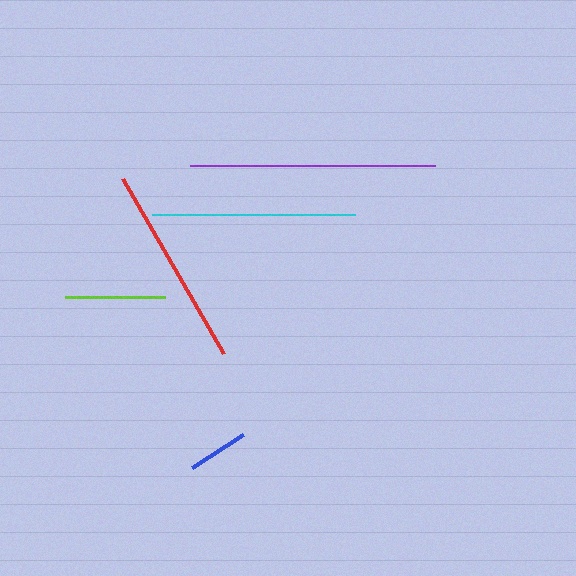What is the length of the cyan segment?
The cyan segment is approximately 202 pixels long.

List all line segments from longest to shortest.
From longest to shortest: purple, cyan, red, lime, blue.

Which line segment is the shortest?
The blue line is the shortest at approximately 61 pixels.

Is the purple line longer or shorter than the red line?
The purple line is longer than the red line.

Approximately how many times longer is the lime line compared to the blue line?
The lime line is approximately 1.6 times the length of the blue line.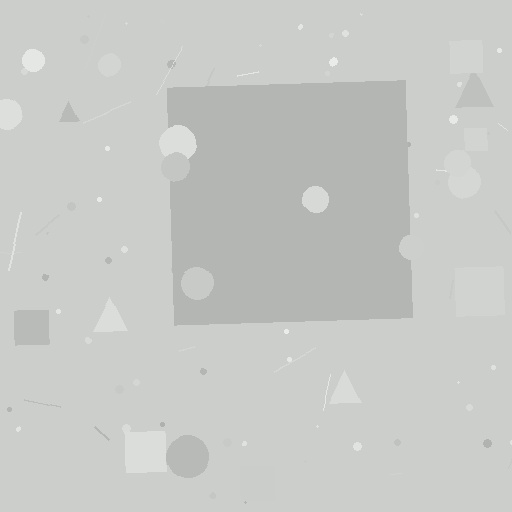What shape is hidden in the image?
A square is hidden in the image.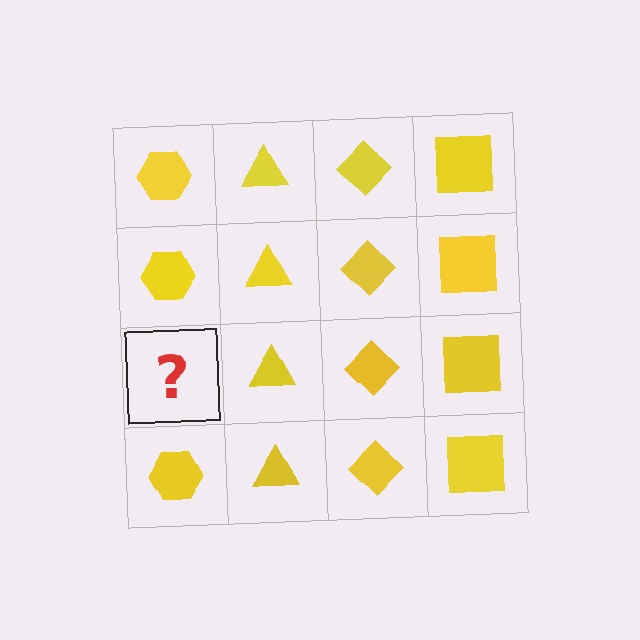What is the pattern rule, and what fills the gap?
The rule is that each column has a consistent shape. The gap should be filled with a yellow hexagon.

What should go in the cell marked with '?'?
The missing cell should contain a yellow hexagon.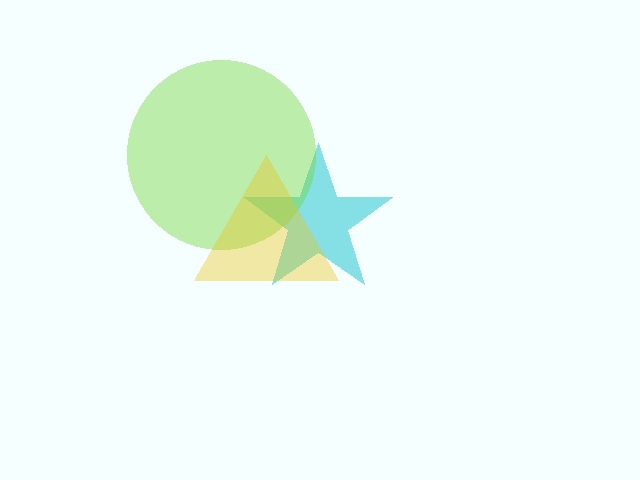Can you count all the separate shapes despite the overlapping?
Yes, there are 3 separate shapes.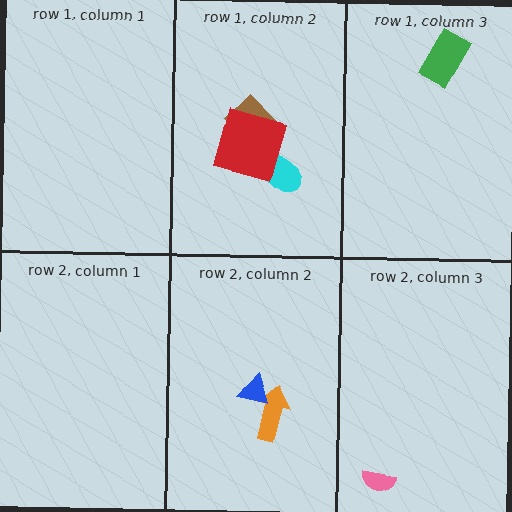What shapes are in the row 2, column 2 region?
The orange arrow, the blue triangle.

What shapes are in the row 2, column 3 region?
The pink semicircle.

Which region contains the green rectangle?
The row 1, column 3 region.